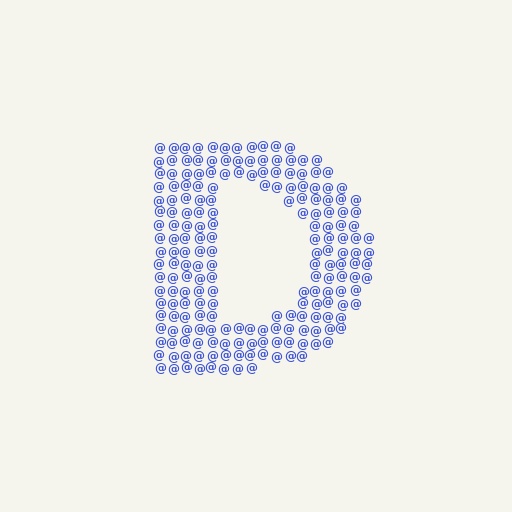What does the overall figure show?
The overall figure shows the letter D.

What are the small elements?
The small elements are at signs.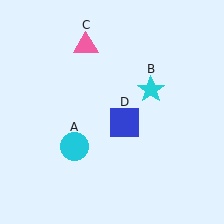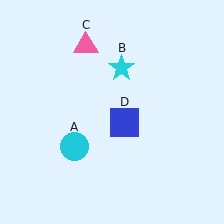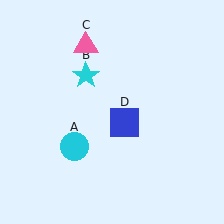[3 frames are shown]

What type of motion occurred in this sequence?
The cyan star (object B) rotated counterclockwise around the center of the scene.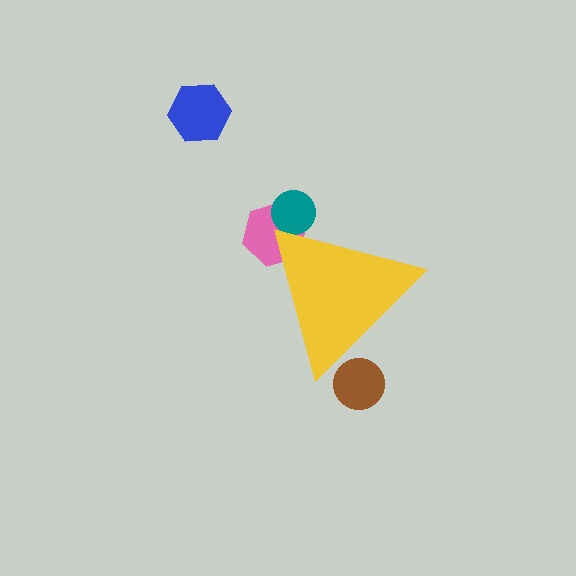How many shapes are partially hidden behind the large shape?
3 shapes are partially hidden.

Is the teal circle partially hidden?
Yes, the teal circle is partially hidden behind the yellow triangle.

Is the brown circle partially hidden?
Yes, the brown circle is partially hidden behind the yellow triangle.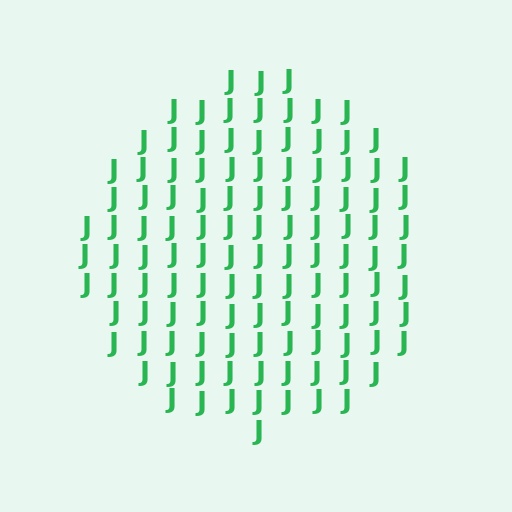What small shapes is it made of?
It is made of small letter J's.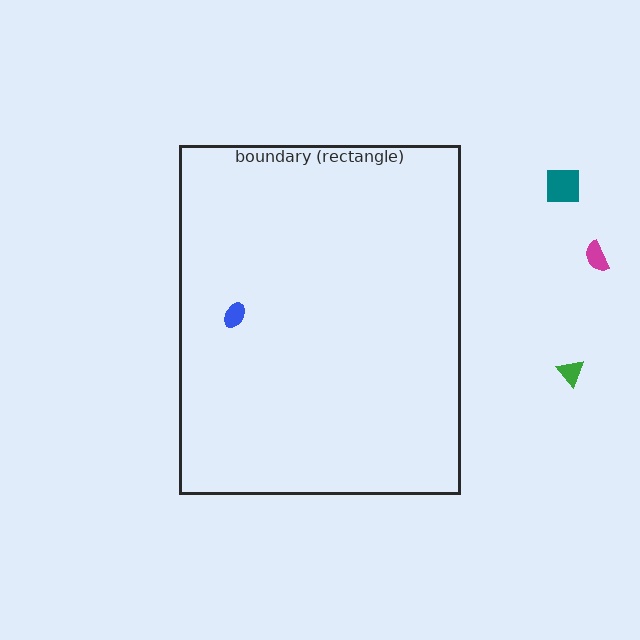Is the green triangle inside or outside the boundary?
Outside.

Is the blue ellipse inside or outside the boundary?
Inside.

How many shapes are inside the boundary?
1 inside, 3 outside.